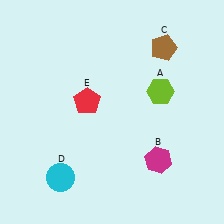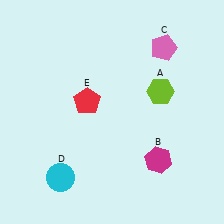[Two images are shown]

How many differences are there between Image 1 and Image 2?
There is 1 difference between the two images.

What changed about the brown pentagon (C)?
In Image 1, C is brown. In Image 2, it changed to pink.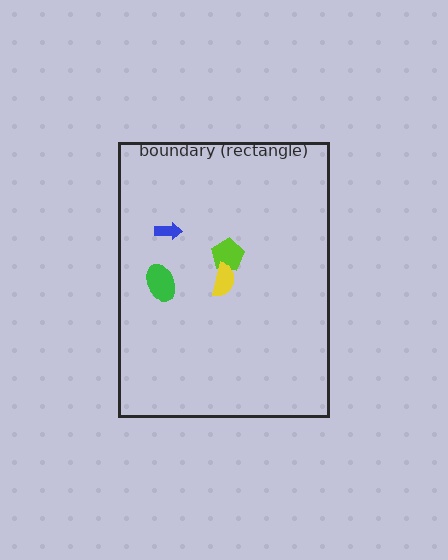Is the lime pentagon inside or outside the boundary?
Inside.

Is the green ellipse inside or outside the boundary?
Inside.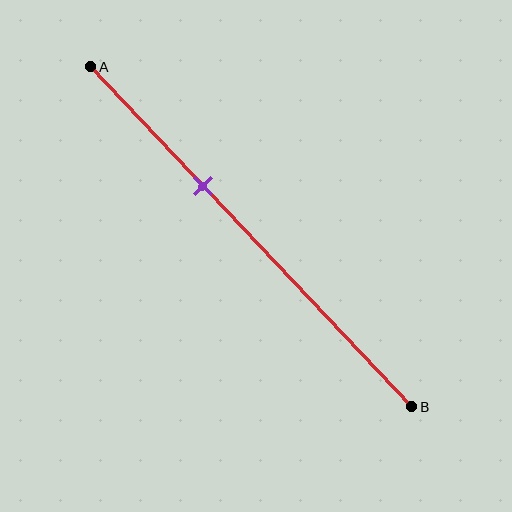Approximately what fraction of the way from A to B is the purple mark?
The purple mark is approximately 35% of the way from A to B.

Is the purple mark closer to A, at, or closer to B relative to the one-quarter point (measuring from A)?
The purple mark is closer to point B than the one-quarter point of segment AB.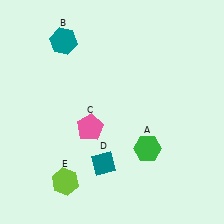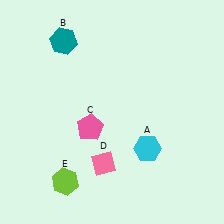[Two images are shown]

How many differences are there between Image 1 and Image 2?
There are 2 differences between the two images.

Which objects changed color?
A changed from green to cyan. D changed from teal to pink.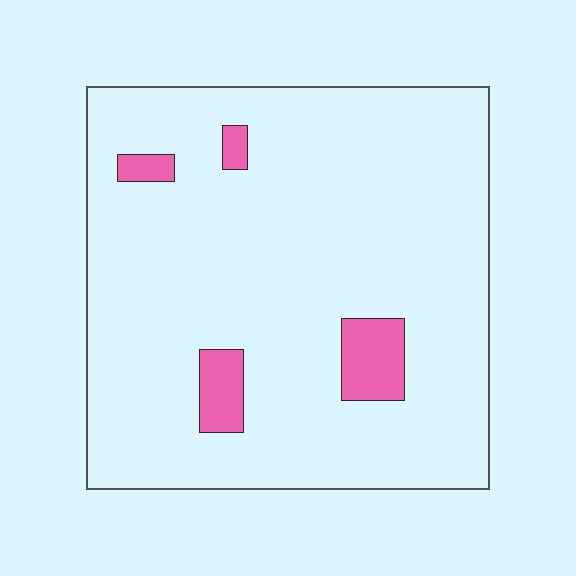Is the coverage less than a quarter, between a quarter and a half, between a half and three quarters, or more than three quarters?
Less than a quarter.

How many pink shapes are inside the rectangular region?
4.